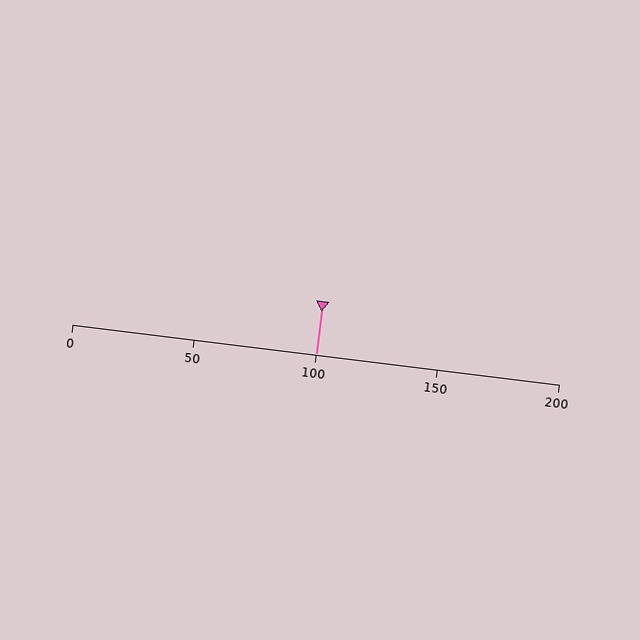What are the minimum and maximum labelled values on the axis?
The axis runs from 0 to 200.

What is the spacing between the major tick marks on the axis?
The major ticks are spaced 50 apart.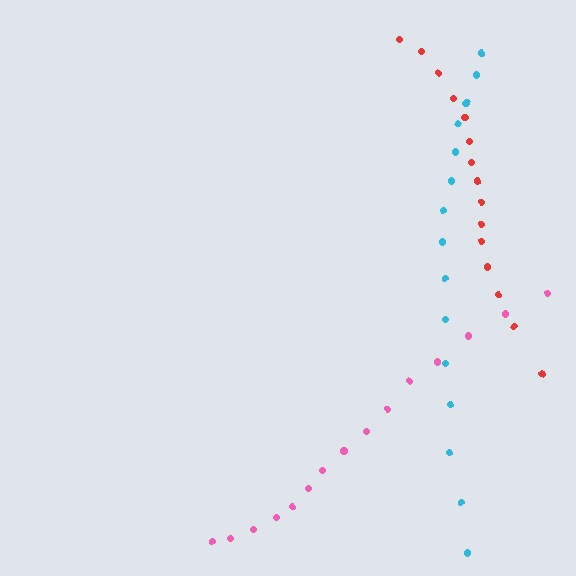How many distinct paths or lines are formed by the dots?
There are 3 distinct paths.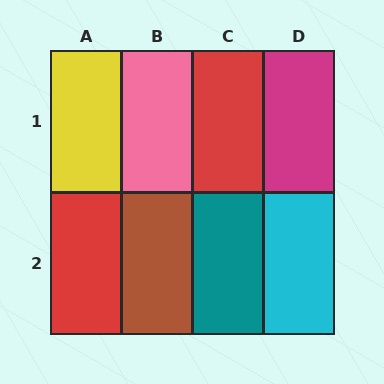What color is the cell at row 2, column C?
Teal.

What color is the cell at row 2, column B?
Brown.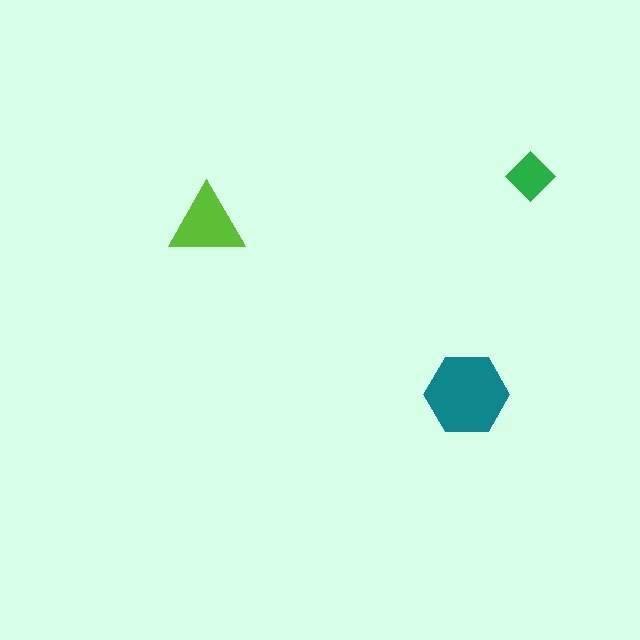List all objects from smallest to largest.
The green diamond, the lime triangle, the teal hexagon.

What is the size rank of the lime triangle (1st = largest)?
2nd.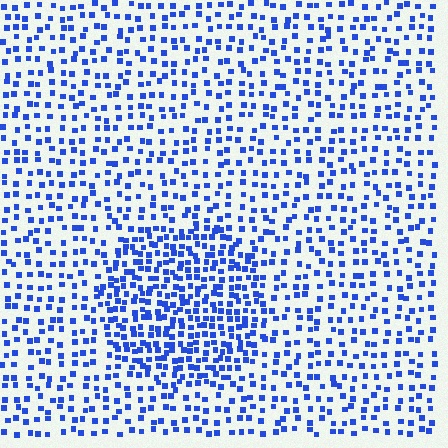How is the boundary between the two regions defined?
The boundary is defined by a change in element density (approximately 1.9x ratio). All elements are the same color, size, and shape.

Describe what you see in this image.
The image contains small blue elements arranged at two different densities. A circle-shaped region is visible where the elements are more densely packed than the surrounding area.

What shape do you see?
I see a circle.